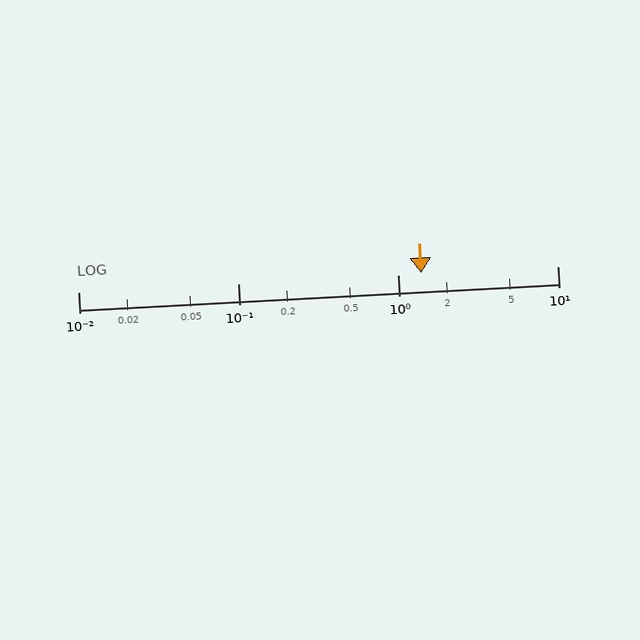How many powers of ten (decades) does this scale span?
The scale spans 3 decades, from 0.01 to 10.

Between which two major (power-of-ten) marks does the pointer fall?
The pointer is between 1 and 10.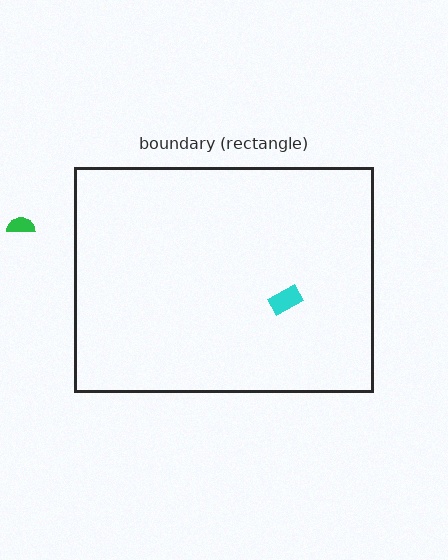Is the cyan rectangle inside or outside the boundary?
Inside.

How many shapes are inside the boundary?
1 inside, 1 outside.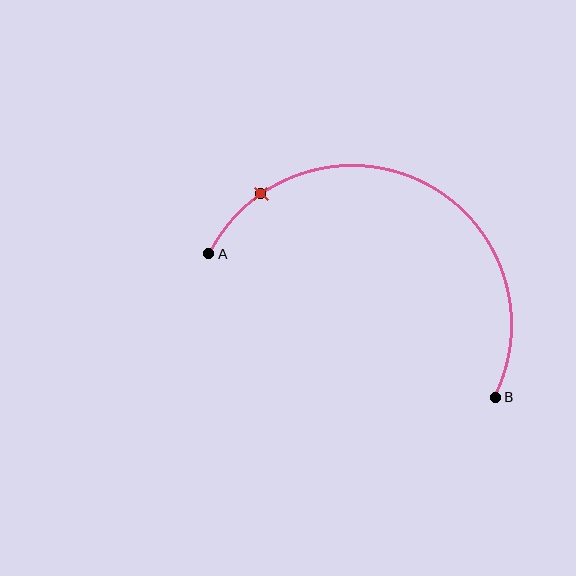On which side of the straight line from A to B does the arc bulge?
The arc bulges above the straight line connecting A and B.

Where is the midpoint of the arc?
The arc midpoint is the point on the curve farthest from the straight line joining A and B. It sits above that line.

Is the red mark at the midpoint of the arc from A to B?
No. The red mark lies on the arc but is closer to endpoint A. The arc midpoint would be at the point on the curve equidistant along the arc from both A and B.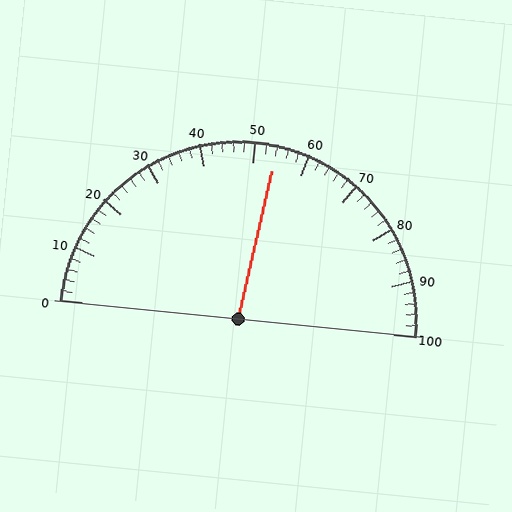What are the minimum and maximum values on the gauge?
The gauge ranges from 0 to 100.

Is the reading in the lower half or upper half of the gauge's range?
The reading is in the upper half of the range (0 to 100).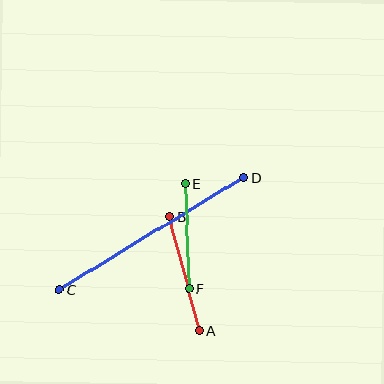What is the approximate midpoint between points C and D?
The midpoint is at approximately (152, 234) pixels.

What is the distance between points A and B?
The distance is approximately 118 pixels.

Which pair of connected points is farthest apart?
Points C and D are farthest apart.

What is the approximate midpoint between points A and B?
The midpoint is at approximately (184, 274) pixels.